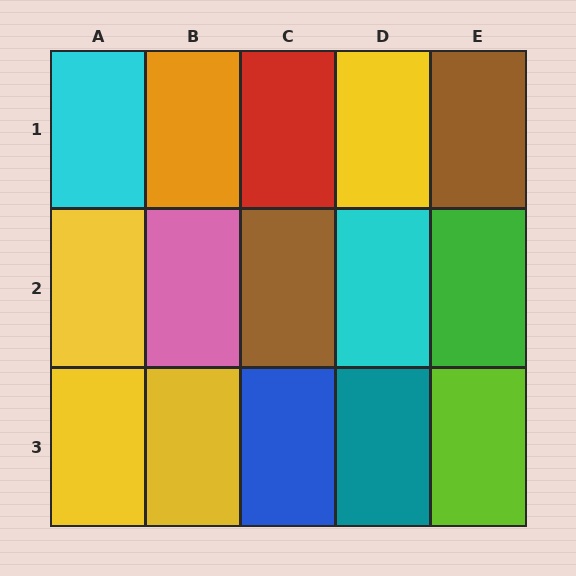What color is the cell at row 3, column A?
Yellow.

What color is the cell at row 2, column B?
Pink.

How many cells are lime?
1 cell is lime.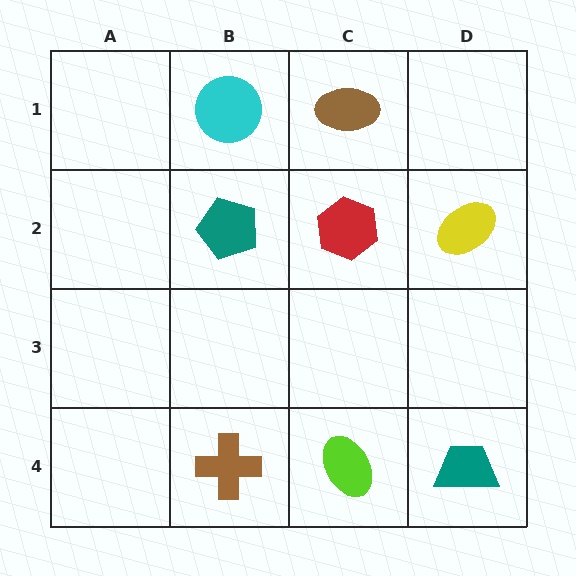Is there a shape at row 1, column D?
No, that cell is empty.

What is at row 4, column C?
A lime ellipse.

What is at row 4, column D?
A teal trapezoid.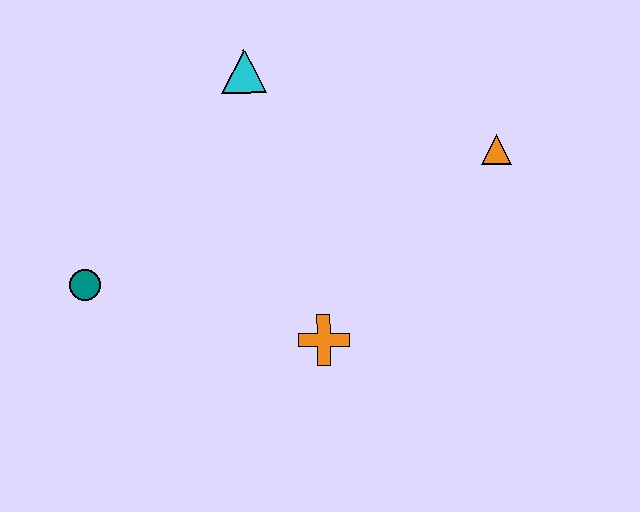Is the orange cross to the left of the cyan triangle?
No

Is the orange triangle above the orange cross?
Yes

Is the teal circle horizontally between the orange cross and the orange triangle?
No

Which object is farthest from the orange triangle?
The teal circle is farthest from the orange triangle.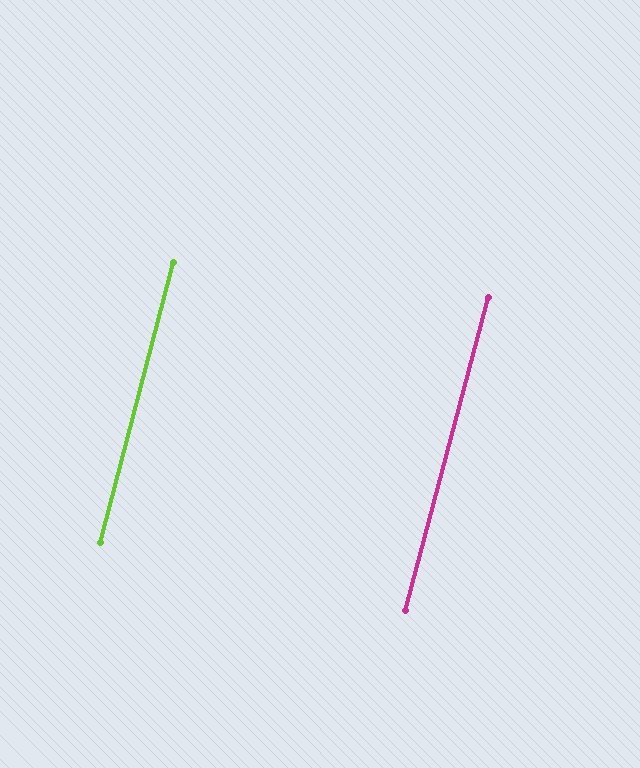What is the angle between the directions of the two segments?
Approximately 0 degrees.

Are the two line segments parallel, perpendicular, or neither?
Parallel — their directions differ by only 0.2°.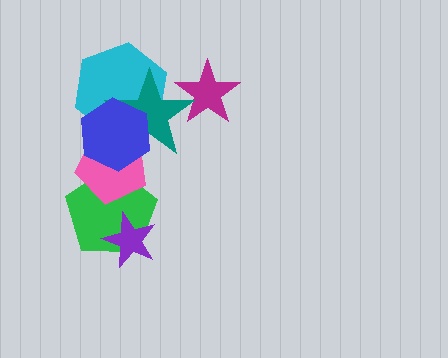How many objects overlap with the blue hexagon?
3 objects overlap with the blue hexagon.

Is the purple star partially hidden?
No, no other shape covers it.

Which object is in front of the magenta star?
The teal star is in front of the magenta star.